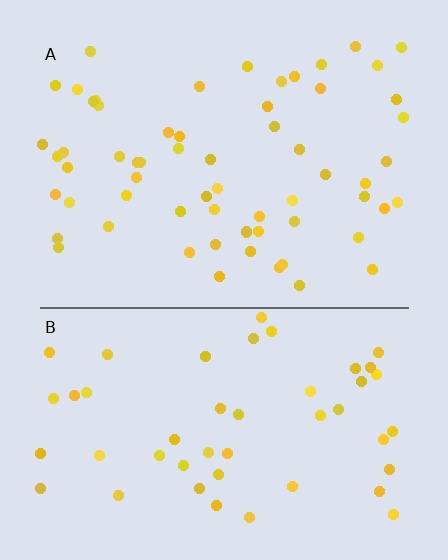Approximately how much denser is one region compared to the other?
Approximately 1.3× — region A over region B.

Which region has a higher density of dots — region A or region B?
A (the top).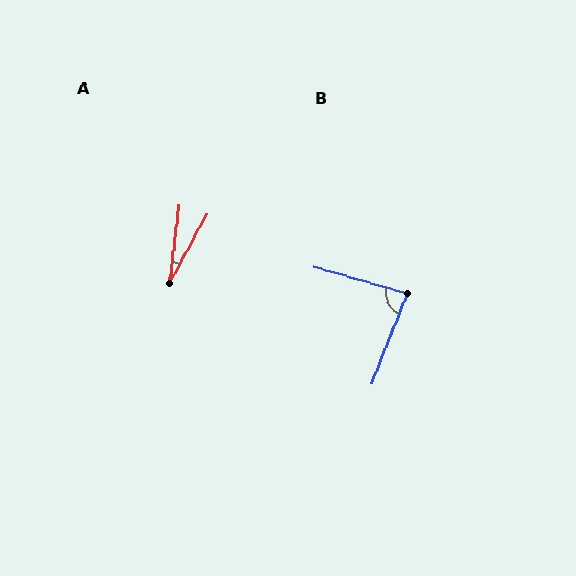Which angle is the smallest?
A, at approximately 22 degrees.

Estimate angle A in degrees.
Approximately 22 degrees.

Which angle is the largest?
B, at approximately 84 degrees.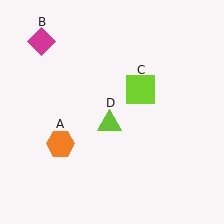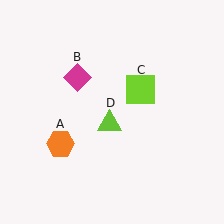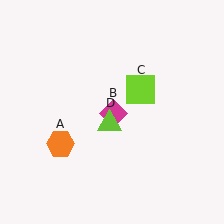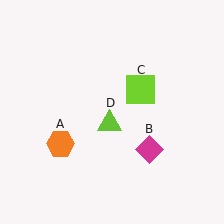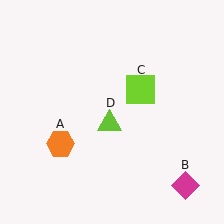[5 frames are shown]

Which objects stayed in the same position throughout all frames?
Orange hexagon (object A) and lime square (object C) and lime triangle (object D) remained stationary.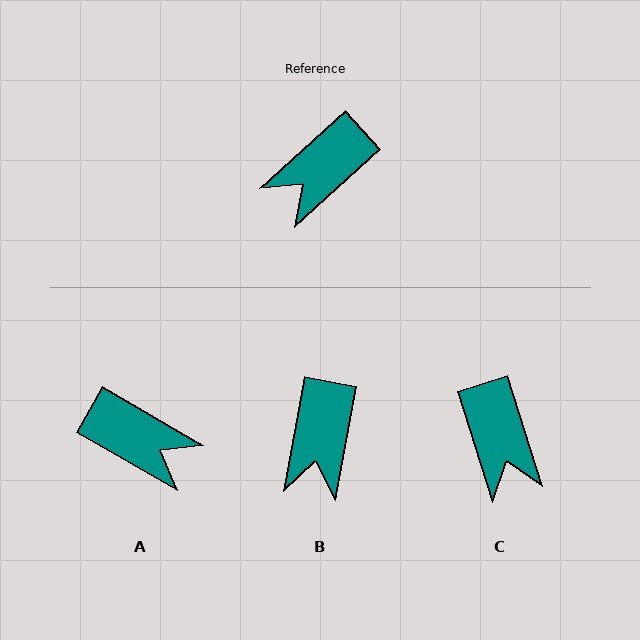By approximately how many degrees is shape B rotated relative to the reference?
Approximately 38 degrees counter-clockwise.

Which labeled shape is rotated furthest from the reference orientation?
A, about 108 degrees away.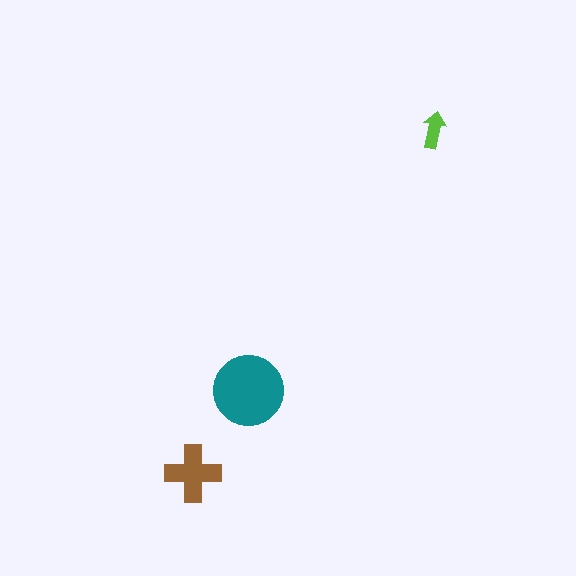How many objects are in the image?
There are 3 objects in the image.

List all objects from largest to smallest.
The teal circle, the brown cross, the lime arrow.